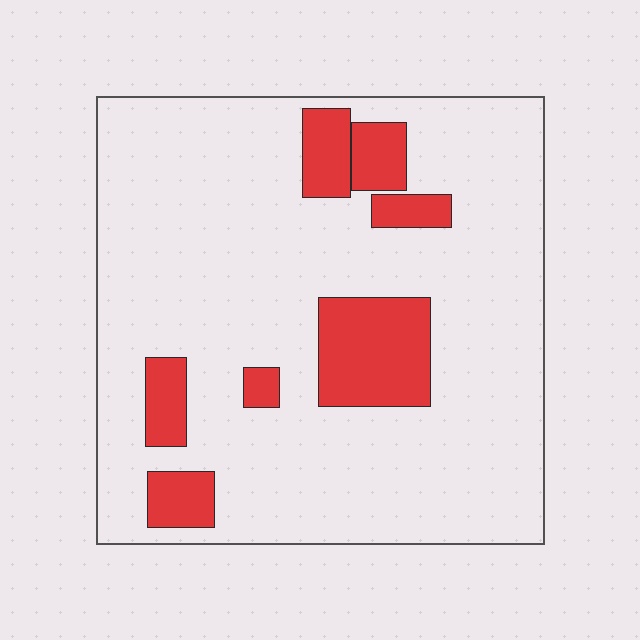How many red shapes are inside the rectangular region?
7.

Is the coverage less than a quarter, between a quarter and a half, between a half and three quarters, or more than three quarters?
Less than a quarter.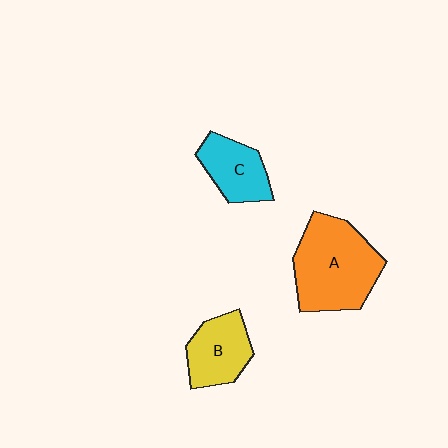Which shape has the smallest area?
Shape C (cyan).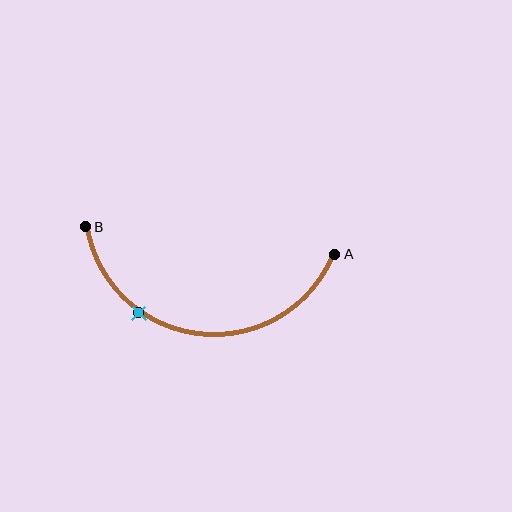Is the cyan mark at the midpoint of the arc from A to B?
No. The cyan mark lies on the arc but is closer to endpoint B. The arc midpoint would be at the point on the curve equidistant along the arc from both A and B.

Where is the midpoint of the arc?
The arc midpoint is the point on the curve farthest from the straight line joining A and B. It sits below that line.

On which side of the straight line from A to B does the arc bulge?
The arc bulges below the straight line connecting A and B.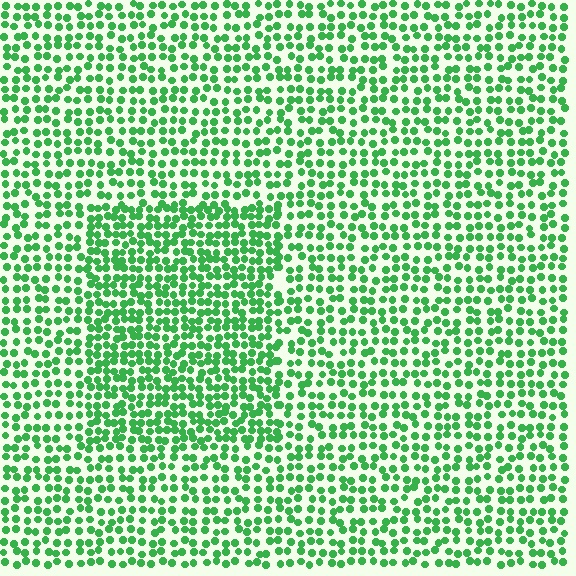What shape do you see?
I see a rectangle.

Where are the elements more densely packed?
The elements are more densely packed inside the rectangle boundary.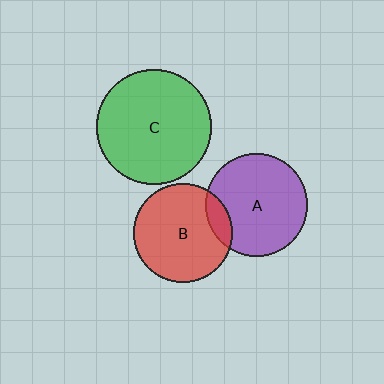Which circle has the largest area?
Circle C (green).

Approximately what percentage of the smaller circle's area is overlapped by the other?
Approximately 10%.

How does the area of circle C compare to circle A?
Approximately 1.3 times.